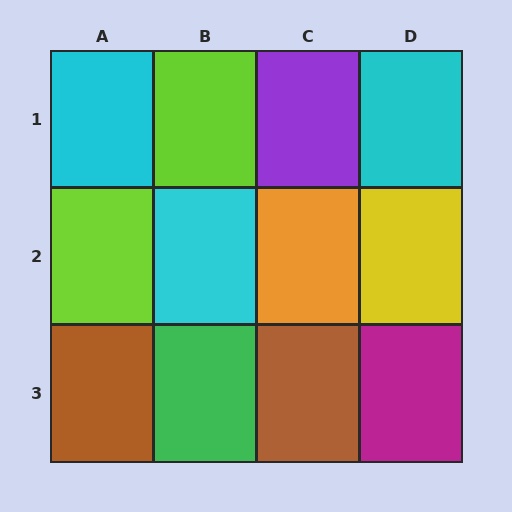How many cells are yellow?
1 cell is yellow.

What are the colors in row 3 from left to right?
Brown, green, brown, magenta.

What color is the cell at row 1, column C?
Purple.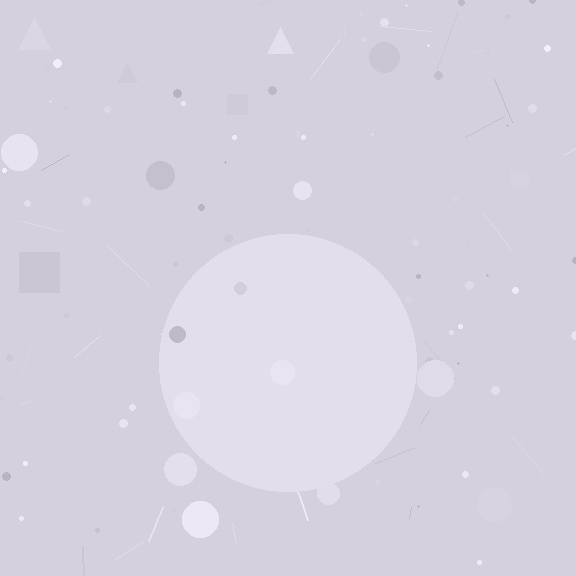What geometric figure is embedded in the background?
A circle is embedded in the background.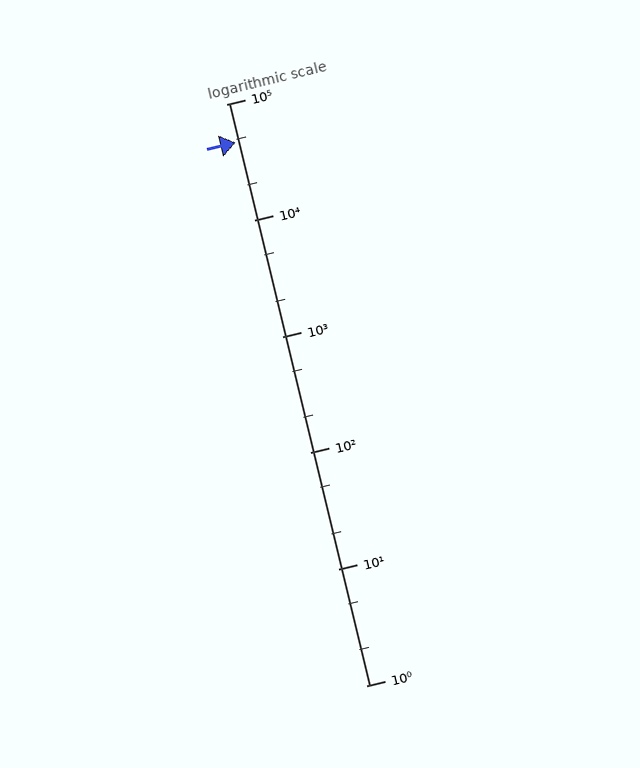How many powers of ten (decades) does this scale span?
The scale spans 5 decades, from 1 to 100000.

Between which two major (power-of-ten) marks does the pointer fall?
The pointer is between 10000 and 100000.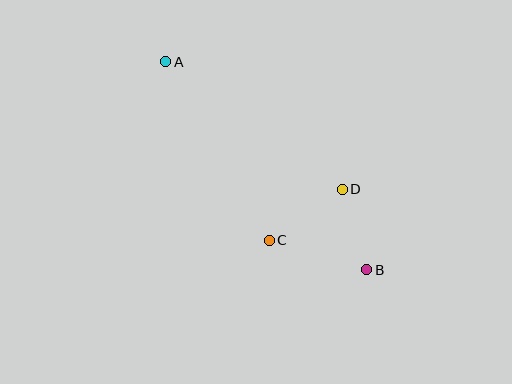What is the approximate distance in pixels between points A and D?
The distance between A and D is approximately 218 pixels.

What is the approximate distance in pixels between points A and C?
The distance between A and C is approximately 206 pixels.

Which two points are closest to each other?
Points B and D are closest to each other.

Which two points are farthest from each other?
Points A and B are farthest from each other.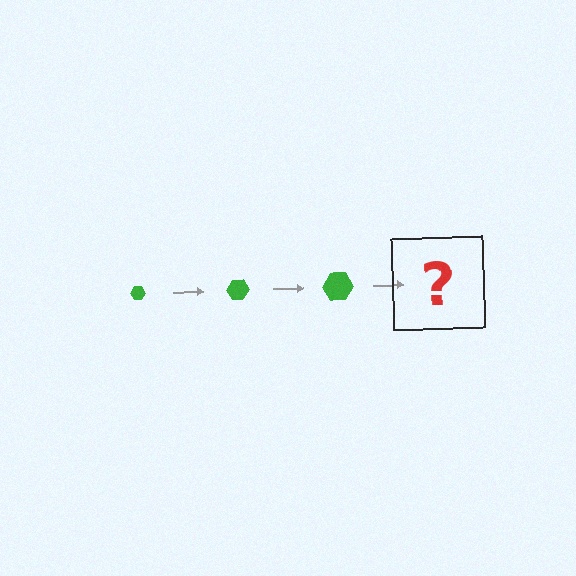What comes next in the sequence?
The next element should be a green hexagon, larger than the previous one.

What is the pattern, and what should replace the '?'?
The pattern is that the hexagon gets progressively larger each step. The '?' should be a green hexagon, larger than the previous one.